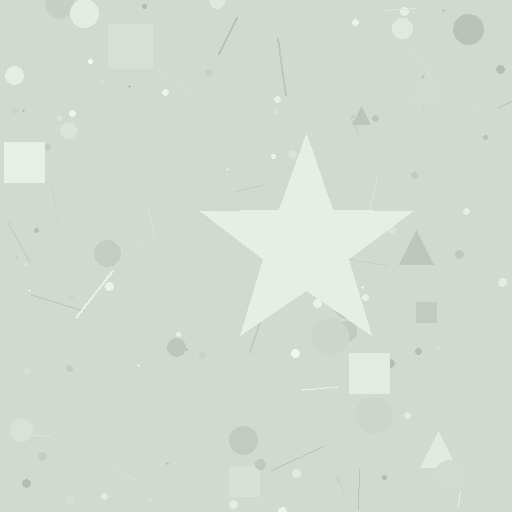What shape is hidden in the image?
A star is hidden in the image.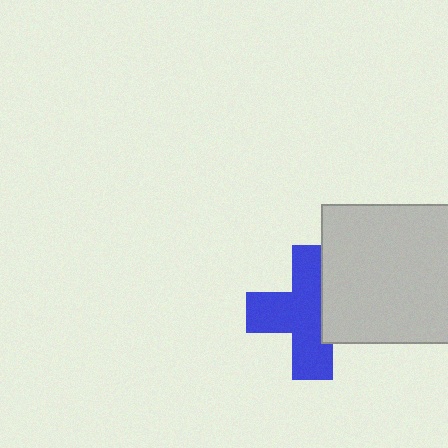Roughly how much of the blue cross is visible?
Most of it is visible (roughly 67%).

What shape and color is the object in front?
The object in front is a light gray rectangle.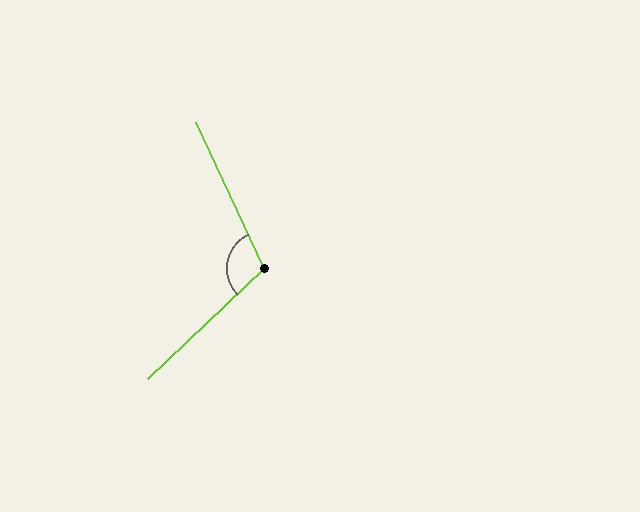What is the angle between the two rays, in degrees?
Approximately 109 degrees.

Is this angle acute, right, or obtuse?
It is obtuse.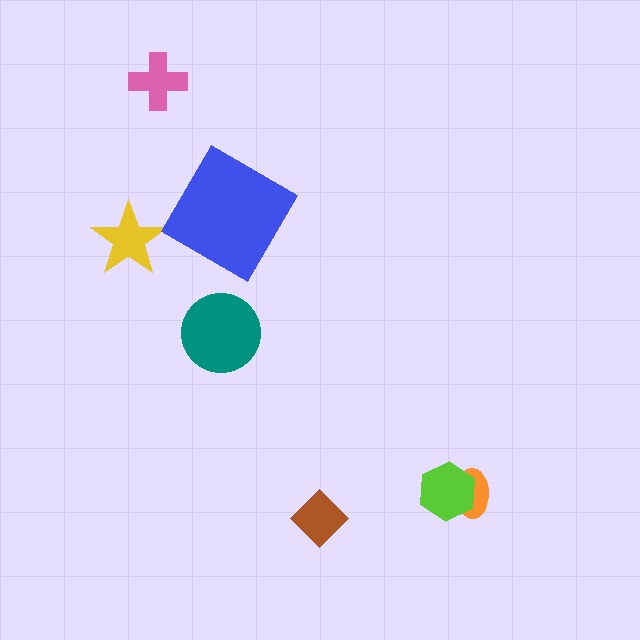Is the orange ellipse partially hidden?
Yes, it is partially covered by another shape.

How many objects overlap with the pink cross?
0 objects overlap with the pink cross.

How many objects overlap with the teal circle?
0 objects overlap with the teal circle.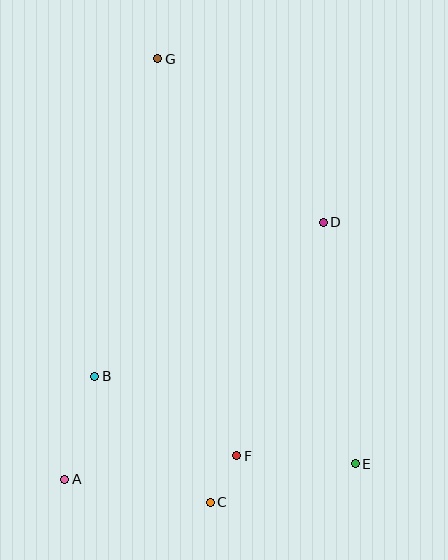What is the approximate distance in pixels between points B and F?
The distance between B and F is approximately 163 pixels.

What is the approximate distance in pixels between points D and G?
The distance between D and G is approximately 233 pixels.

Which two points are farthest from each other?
Points E and G are farthest from each other.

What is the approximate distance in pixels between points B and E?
The distance between B and E is approximately 275 pixels.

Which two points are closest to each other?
Points C and F are closest to each other.